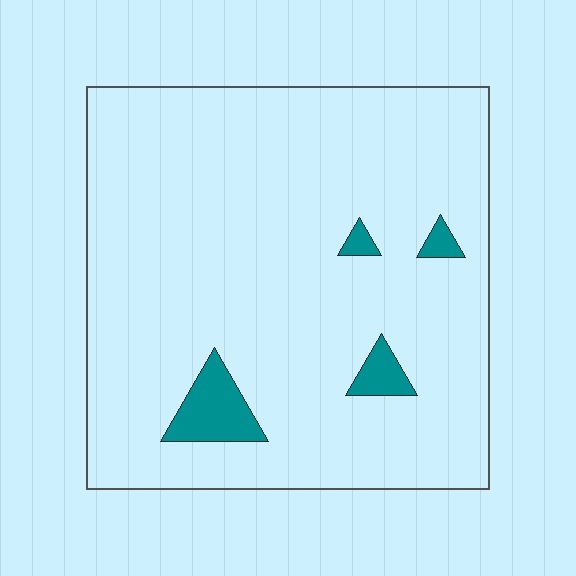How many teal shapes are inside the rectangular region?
4.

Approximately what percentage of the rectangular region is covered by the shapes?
Approximately 5%.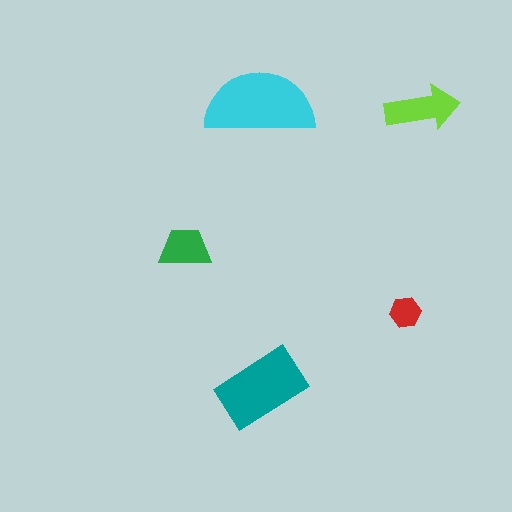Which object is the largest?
The cyan semicircle.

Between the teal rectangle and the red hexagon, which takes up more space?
The teal rectangle.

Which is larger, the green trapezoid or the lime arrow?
The lime arrow.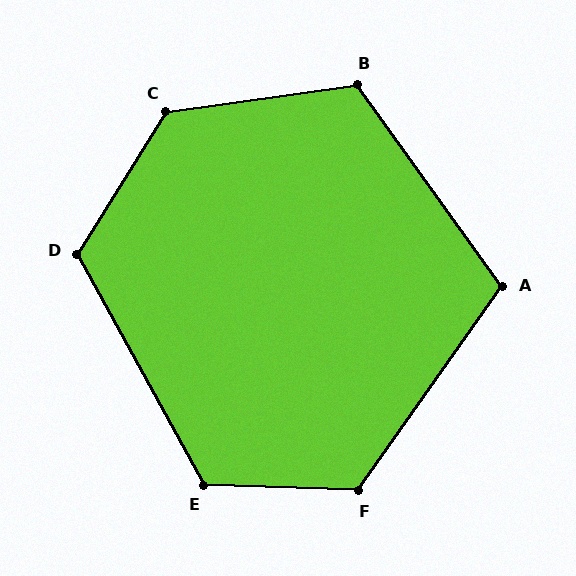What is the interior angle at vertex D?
Approximately 119 degrees (obtuse).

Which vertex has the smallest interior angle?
A, at approximately 109 degrees.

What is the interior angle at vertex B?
Approximately 118 degrees (obtuse).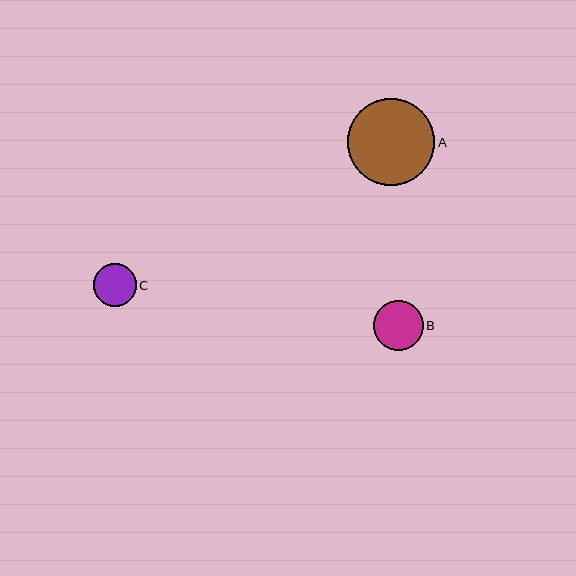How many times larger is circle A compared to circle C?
Circle A is approximately 2.0 times the size of circle C.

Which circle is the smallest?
Circle C is the smallest with a size of approximately 43 pixels.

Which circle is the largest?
Circle A is the largest with a size of approximately 87 pixels.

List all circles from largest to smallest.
From largest to smallest: A, B, C.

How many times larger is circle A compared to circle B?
Circle A is approximately 1.7 times the size of circle B.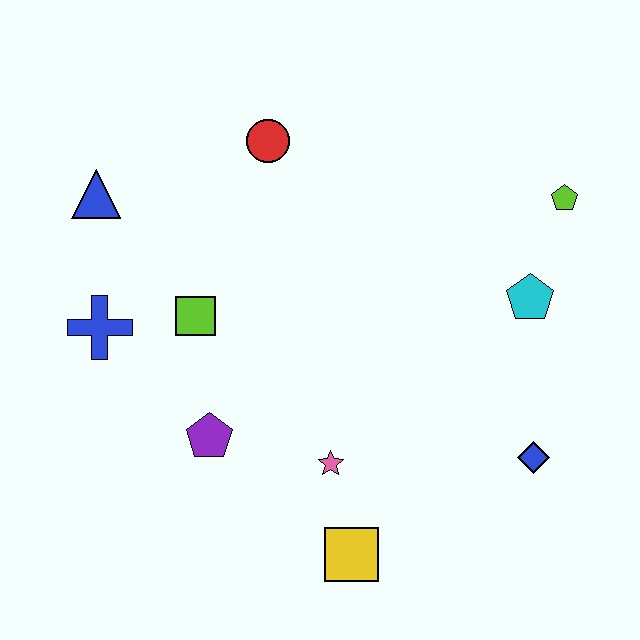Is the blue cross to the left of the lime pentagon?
Yes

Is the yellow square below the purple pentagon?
Yes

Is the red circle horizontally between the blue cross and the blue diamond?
Yes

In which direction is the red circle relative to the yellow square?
The red circle is above the yellow square.